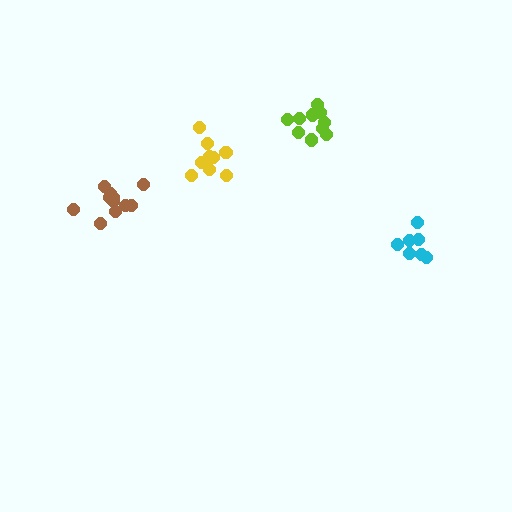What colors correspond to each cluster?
The clusters are colored: brown, cyan, yellow, lime.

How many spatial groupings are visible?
There are 4 spatial groupings.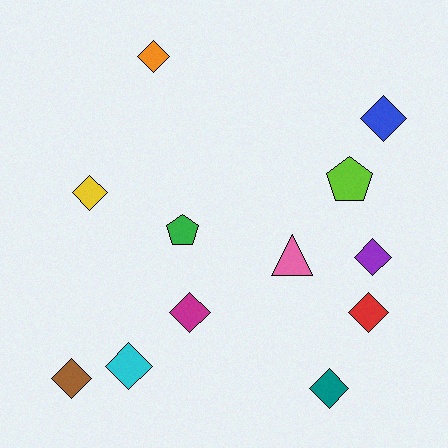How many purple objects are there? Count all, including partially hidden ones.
There is 1 purple object.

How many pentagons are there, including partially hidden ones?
There are 2 pentagons.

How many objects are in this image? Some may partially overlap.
There are 12 objects.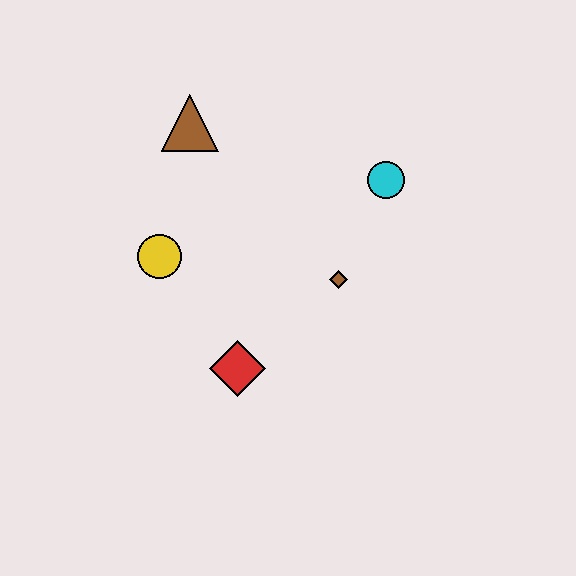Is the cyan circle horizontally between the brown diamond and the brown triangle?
No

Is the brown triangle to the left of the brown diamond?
Yes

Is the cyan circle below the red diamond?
No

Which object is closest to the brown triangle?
The yellow circle is closest to the brown triangle.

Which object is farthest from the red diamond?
The brown triangle is farthest from the red diamond.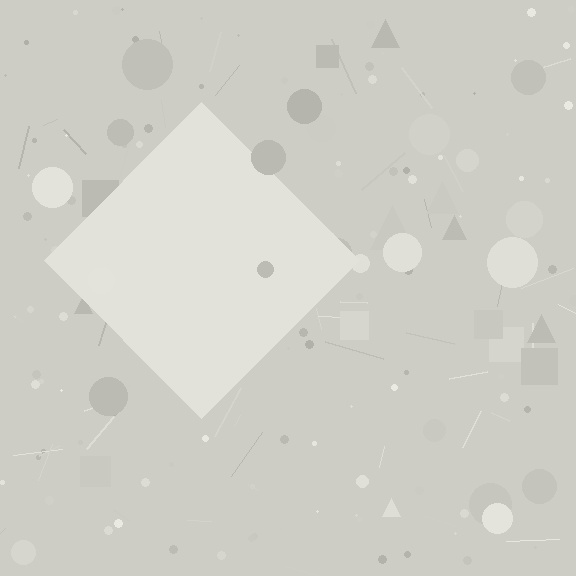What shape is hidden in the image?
A diamond is hidden in the image.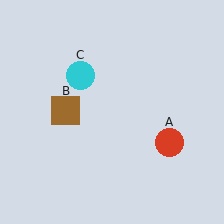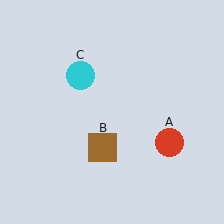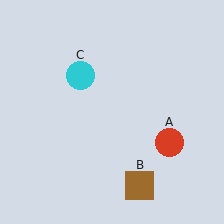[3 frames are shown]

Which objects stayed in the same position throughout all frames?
Red circle (object A) and cyan circle (object C) remained stationary.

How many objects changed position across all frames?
1 object changed position: brown square (object B).